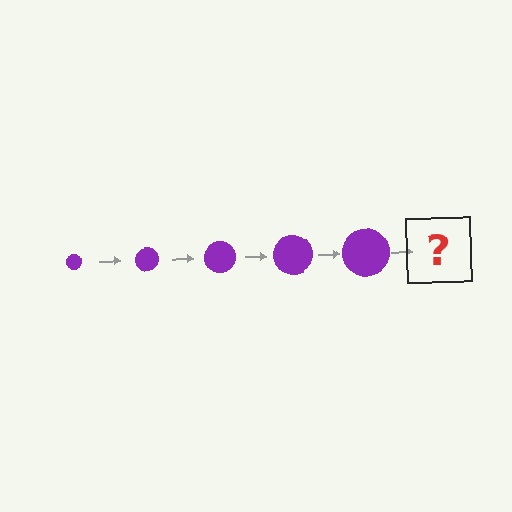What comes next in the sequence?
The next element should be a purple circle, larger than the previous one.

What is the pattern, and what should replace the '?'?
The pattern is that the circle gets progressively larger each step. The '?' should be a purple circle, larger than the previous one.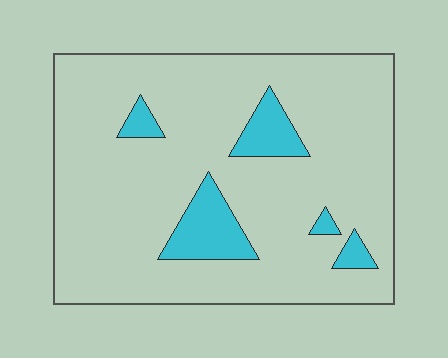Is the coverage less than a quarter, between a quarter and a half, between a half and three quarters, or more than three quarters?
Less than a quarter.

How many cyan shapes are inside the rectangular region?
5.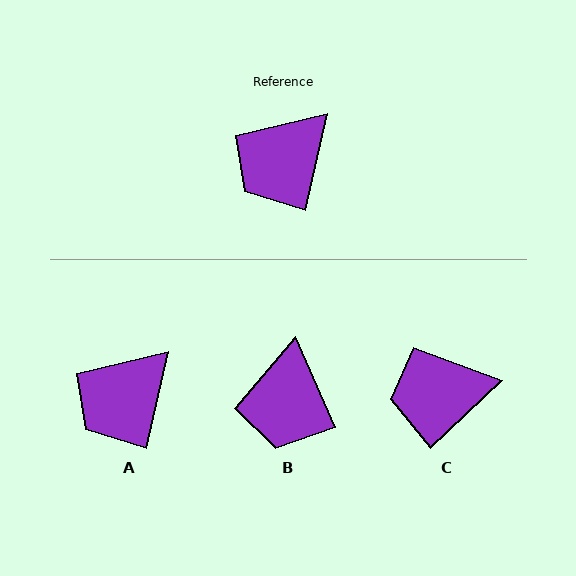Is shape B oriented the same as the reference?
No, it is off by about 36 degrees.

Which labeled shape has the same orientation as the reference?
A.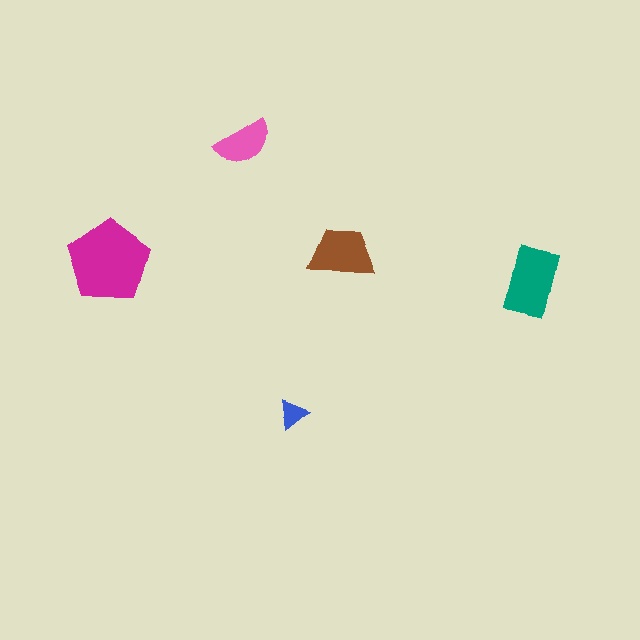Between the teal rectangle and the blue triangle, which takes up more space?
The teal rectangle.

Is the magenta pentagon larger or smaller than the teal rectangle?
Larger.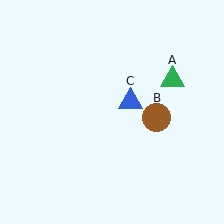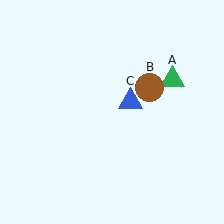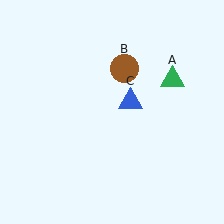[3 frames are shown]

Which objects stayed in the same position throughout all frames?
Green triangle (object A) and blue triangle (object C) remained stationary.